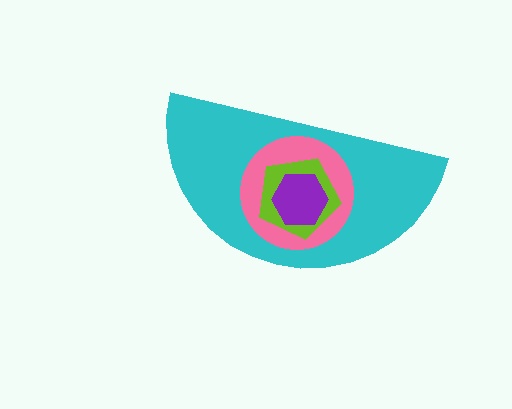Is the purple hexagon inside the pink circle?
Yes.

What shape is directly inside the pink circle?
The lime pentagon.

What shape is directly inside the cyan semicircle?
The pink circle.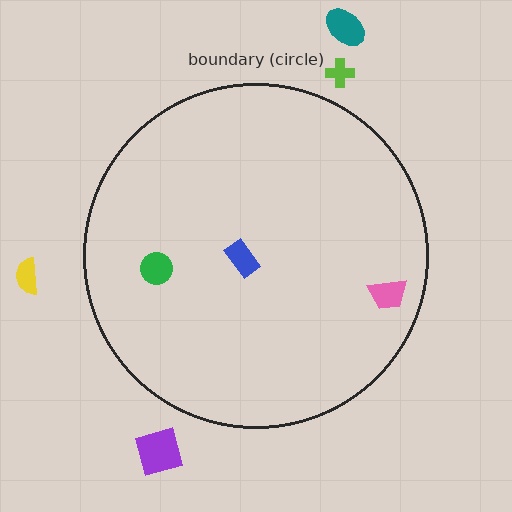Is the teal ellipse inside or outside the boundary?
Outside.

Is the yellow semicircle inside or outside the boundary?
Outside.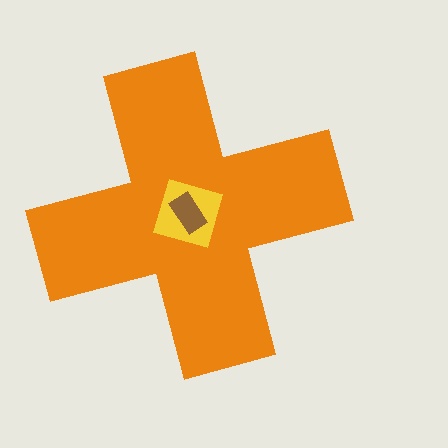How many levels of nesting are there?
3.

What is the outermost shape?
The orange cross.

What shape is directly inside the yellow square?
The brown rectangle.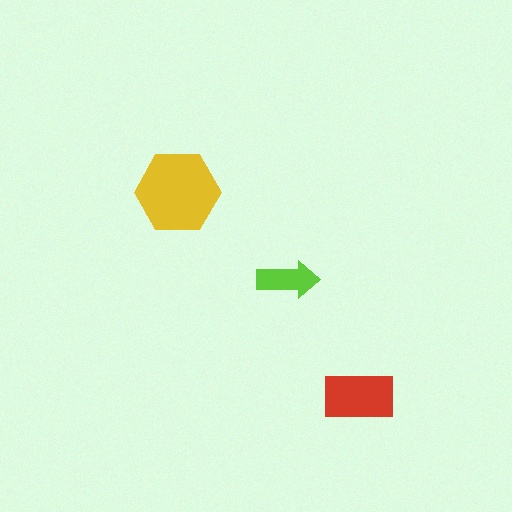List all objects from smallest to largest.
The lime arrow, the red rectangle, the yellow hexagon.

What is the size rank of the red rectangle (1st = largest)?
2nd.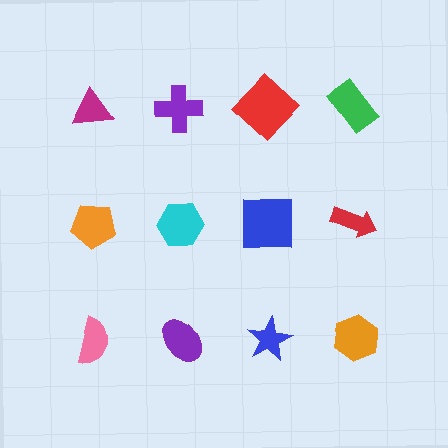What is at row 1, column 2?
A purple cross.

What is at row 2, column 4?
A red arrow.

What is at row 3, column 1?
A pink semicircle.